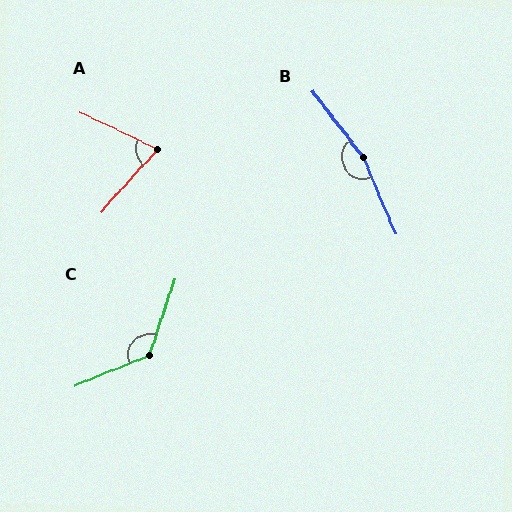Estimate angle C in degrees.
Approximately 130 degrees.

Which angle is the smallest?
A, at approximately 74 degrees.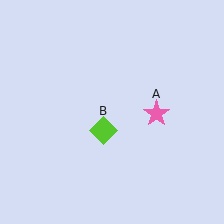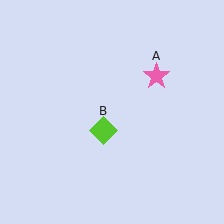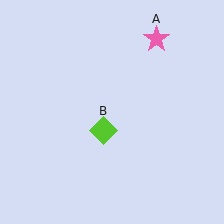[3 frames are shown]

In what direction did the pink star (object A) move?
The pink star (object A) moved up.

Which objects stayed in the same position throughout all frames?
Lime diamond (object B) remained stationary.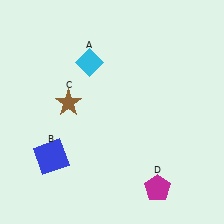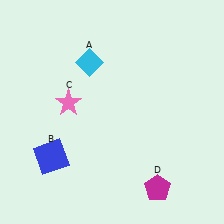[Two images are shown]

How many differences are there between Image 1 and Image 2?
There is 1 difference between the two images.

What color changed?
The star (C) changed from brown in Image 1 to pink in Image 2.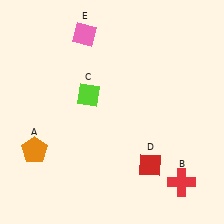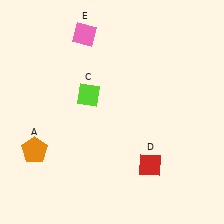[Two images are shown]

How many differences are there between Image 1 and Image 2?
There is 1 difference between the two images.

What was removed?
The red cross (B) was removed in Image 2.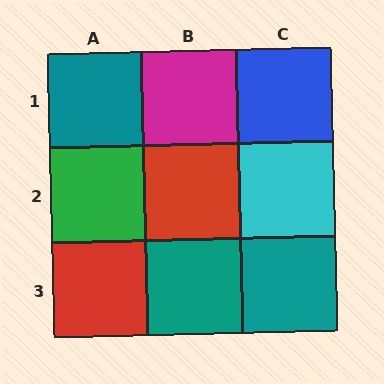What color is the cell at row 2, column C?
Cyan.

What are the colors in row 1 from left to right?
Teal, magenta, blue.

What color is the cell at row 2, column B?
Red.